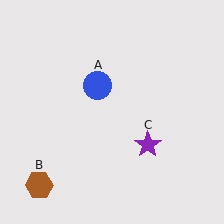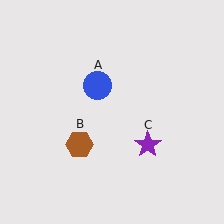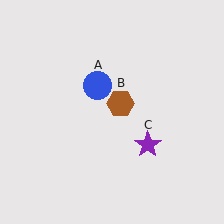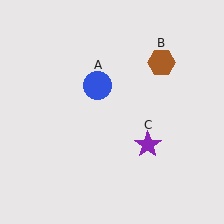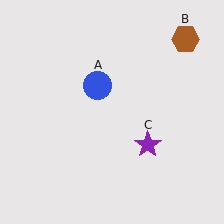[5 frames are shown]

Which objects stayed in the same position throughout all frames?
Blue circle (object A) and purple star (object C) remained stationary.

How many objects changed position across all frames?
1 object changed position: brown hexagon (object B).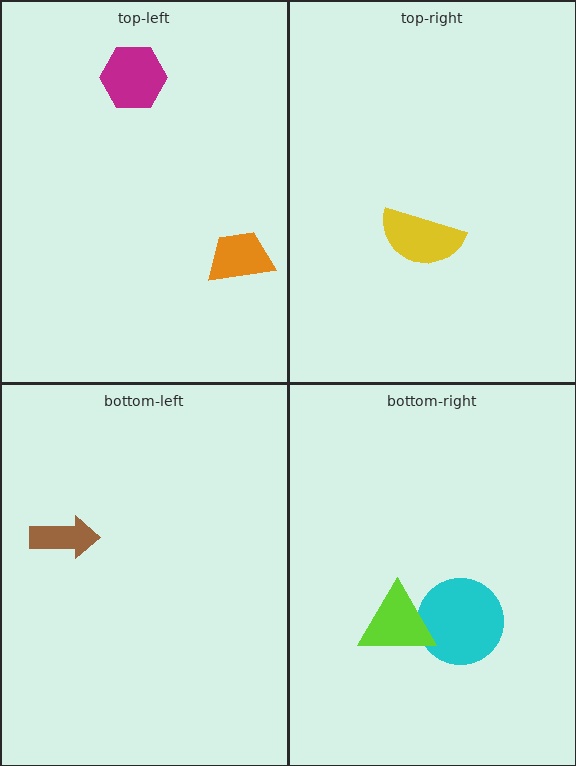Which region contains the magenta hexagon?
The top-left region.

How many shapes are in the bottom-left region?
1.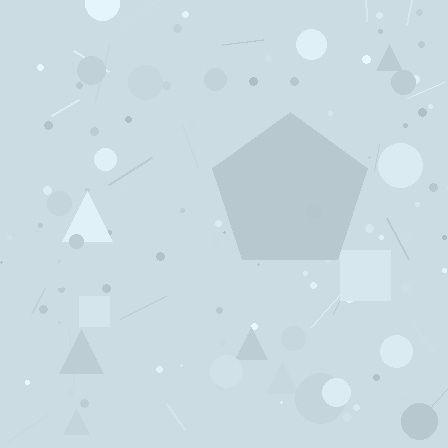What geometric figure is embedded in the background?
A pentagon is embedded in the background.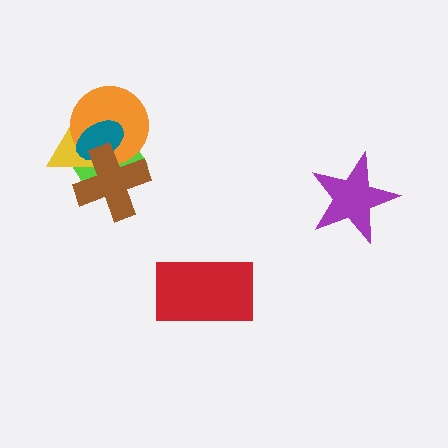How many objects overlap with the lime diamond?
4 objects overlap with the lime diamond.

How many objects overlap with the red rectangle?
0 objects overlap with the red rectangle.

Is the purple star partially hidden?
No, no other shape covers it.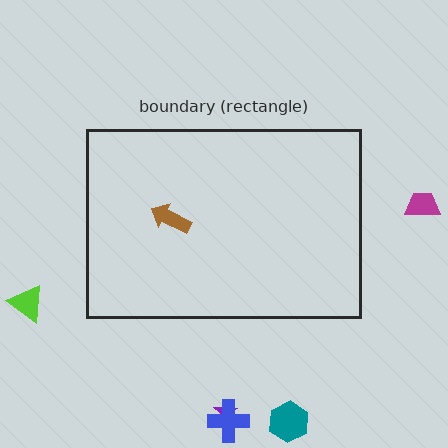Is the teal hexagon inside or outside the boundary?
Outside.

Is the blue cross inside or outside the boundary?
Outside.